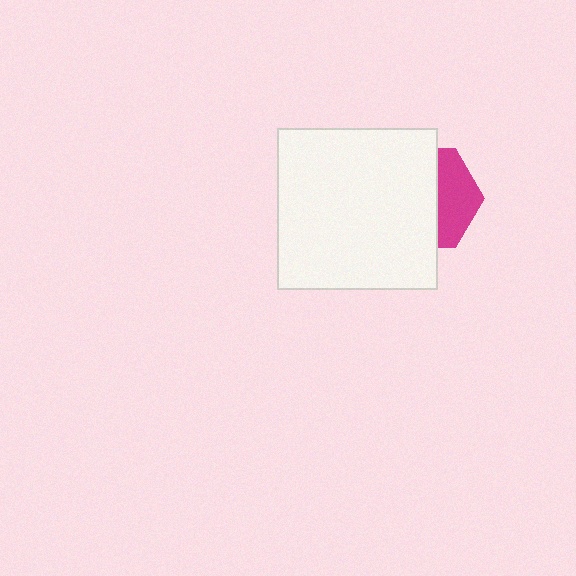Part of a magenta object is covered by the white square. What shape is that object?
It is a hexagon.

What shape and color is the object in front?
The object in front is a white square.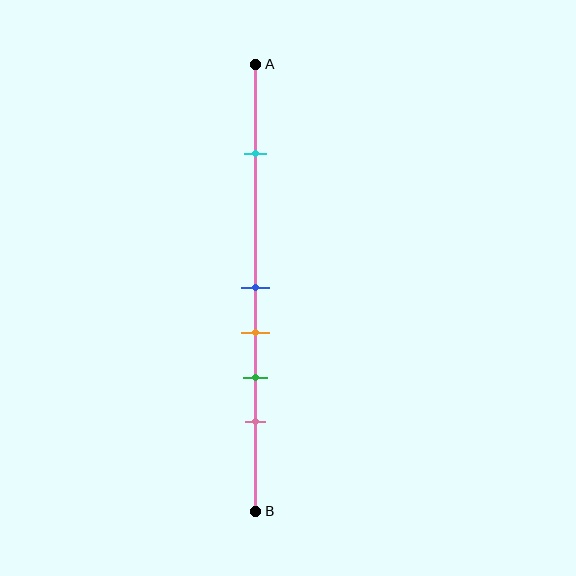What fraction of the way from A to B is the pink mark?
The pink mark is approximately 80% (0.8) of the way from A to B.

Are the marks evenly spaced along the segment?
No, the marks are not evenly spaced.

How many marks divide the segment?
There are 5 marks dividing the segment.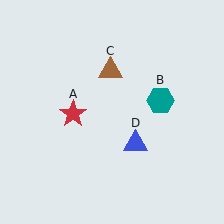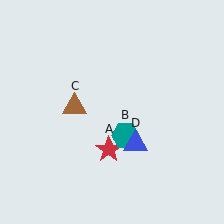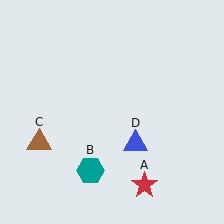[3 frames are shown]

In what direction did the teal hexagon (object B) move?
The teal hexagon (object B) moved down and to the left.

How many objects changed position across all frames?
3 objects changed position: red star (object A), teal hexagon (object B), brown triangle (object C).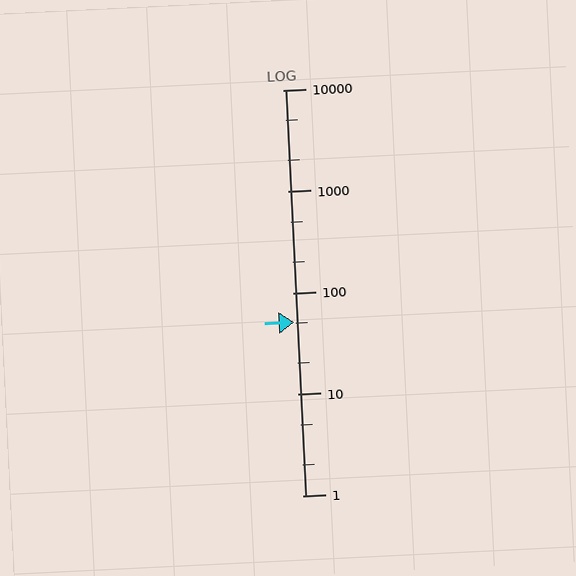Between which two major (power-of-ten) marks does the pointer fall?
The pointer is between 10 and 100.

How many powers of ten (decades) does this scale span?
The scale spans 4 decades, from 1 to 10000.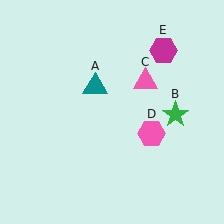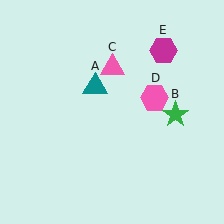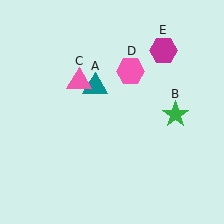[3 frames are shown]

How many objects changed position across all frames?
2 objects changed position: pink triangle (object C), pink hexagon (object D).